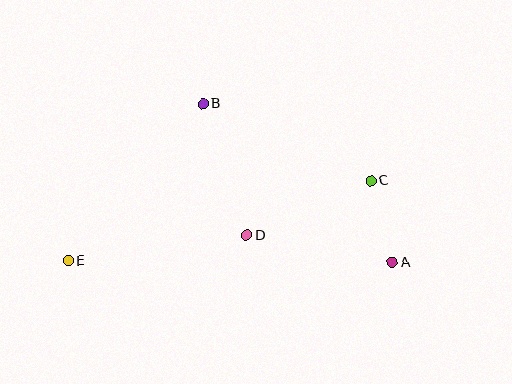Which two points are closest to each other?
Points A and C are closest to each other.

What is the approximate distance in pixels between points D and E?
The distance between D and E is approximately 180 pixels.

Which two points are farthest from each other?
Points A and E are farthest from each other.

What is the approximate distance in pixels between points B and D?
The distance between B and D is approximately 139 pixels.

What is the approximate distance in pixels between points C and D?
The distance between C and D is approximately 136 pixels.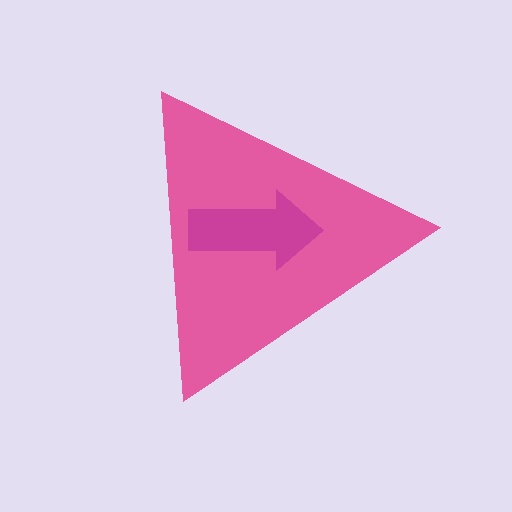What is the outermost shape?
The pink triangle.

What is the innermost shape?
The magenta arrow.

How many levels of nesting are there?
2.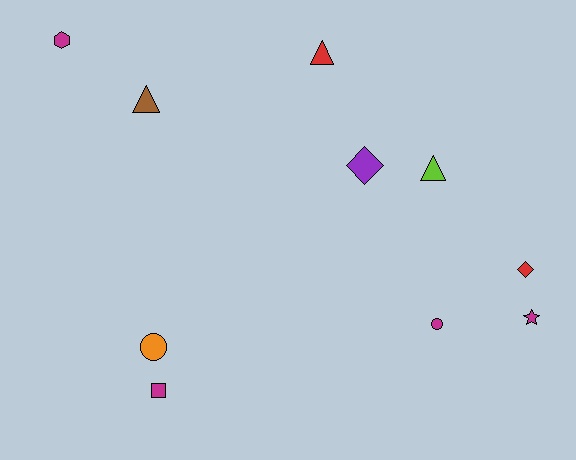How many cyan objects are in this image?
There are no cyan objects.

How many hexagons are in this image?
There is 1 hexagon.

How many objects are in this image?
There are 10 objects.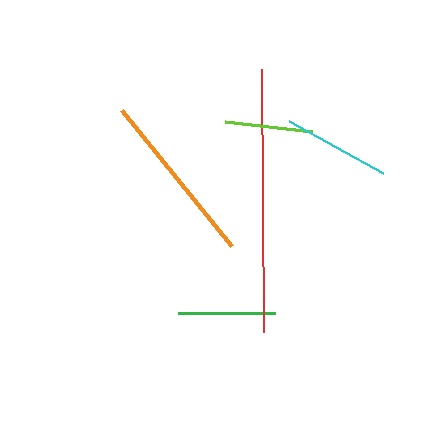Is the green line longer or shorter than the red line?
The red line is longer than the green line.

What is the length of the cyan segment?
The cyan segment is approximately 108 pixels long.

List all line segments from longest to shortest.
From longest to shortest: red, orange, cyan, green, lime.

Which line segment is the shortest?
The lime line is the shortest at approximately 88 pixels.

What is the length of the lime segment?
The lime segment is approximately 88 pixels long.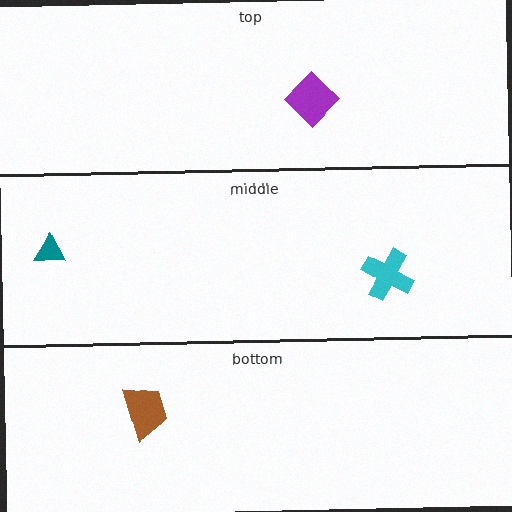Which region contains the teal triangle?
The middle region.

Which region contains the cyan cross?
The middle region.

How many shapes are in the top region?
1.